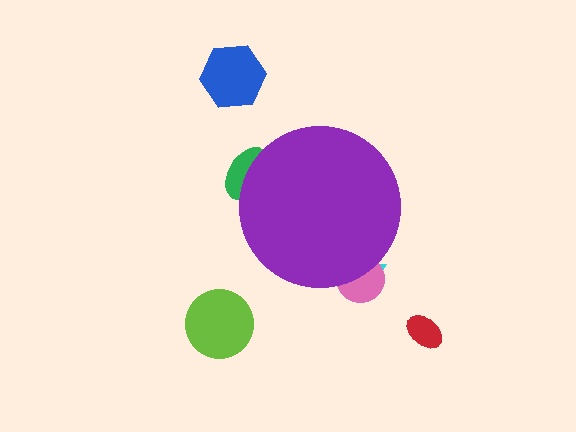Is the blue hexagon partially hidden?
No, the blue hexagon is fully visible.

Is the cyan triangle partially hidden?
Yes, the cyan triangle is partially hidden behind the purple circle.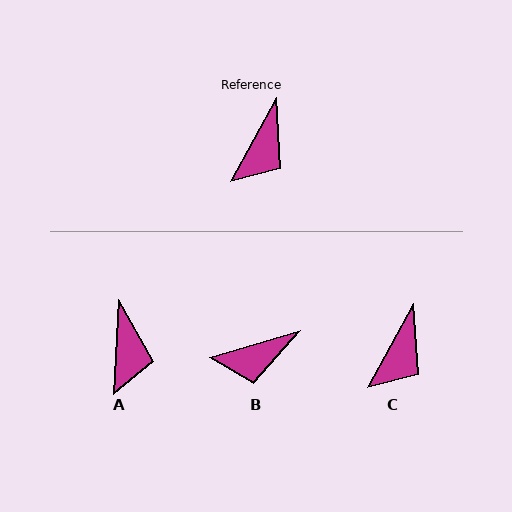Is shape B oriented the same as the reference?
No, it is off by about 45 degrees.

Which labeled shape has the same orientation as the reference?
C.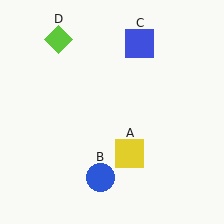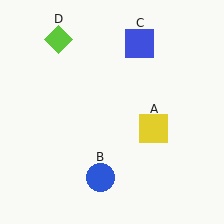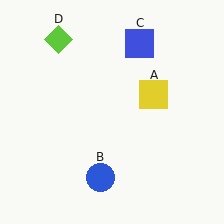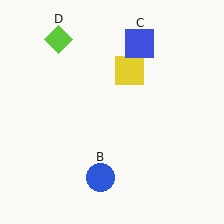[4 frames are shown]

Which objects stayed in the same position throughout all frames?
Blue circle (object B) and blue square (object C) and lime diamond (object D) remained stationary.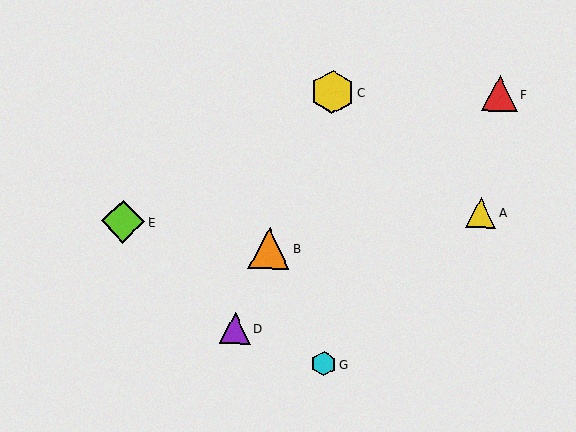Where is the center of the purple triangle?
The center of the purple triangle is at (235, 328).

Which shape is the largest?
The yellow hexagon (labeled C) is the largest.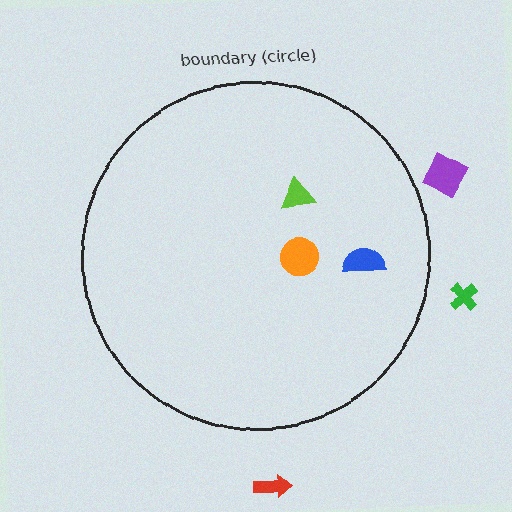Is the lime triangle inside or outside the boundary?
Inside.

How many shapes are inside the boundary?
3 inside, 3 outside.